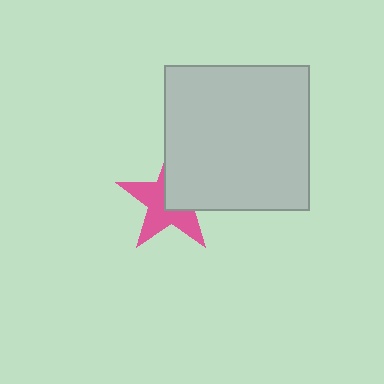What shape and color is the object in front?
The object in front is a light gray square.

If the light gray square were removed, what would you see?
You would see the complete pink star.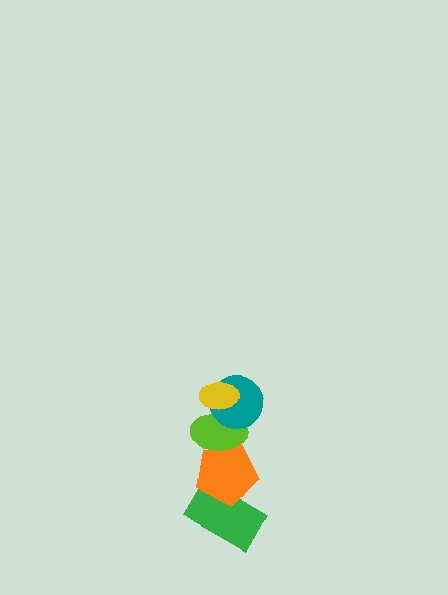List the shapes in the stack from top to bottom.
From top to bottom: the yellow ellipse, the teal circle, the lime ellipse, the orange pentagon, the green rectangle.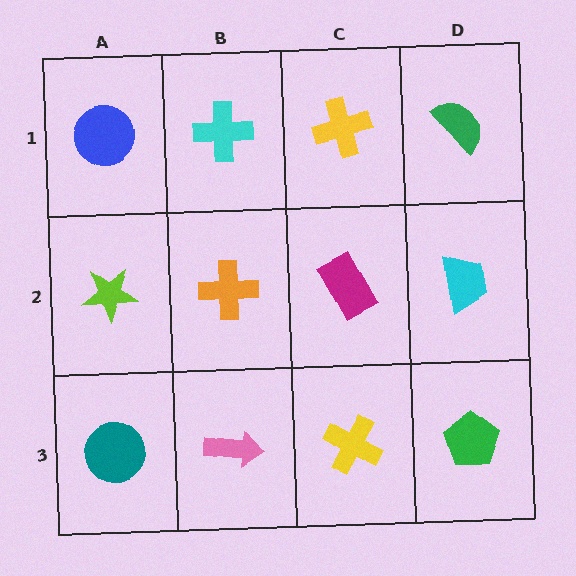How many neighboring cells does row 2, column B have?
4.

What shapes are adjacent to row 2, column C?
A yellow cross (row 1, column C), a yellow cross (row 3, column C), an orange cross (row 2, column B), a cyan trapezoid (row 2, column D).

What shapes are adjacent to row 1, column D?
A cyan trapezoid (row 2, column D), a yellow cross (row 1, column C).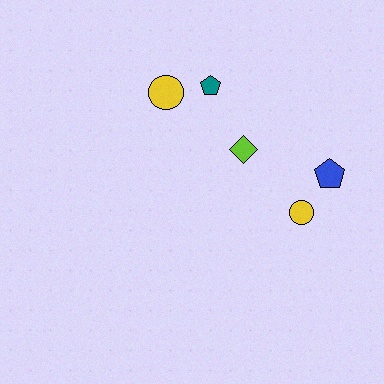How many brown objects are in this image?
There are no brown objects.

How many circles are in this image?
There are 2 circles.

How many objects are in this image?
There are 5 objects.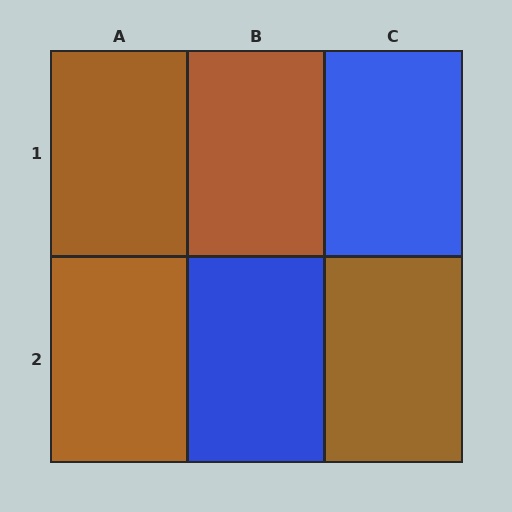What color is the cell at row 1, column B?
Brown.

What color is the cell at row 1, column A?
Brown.